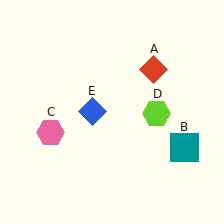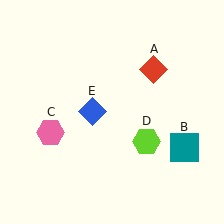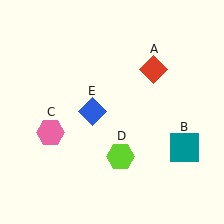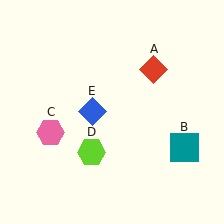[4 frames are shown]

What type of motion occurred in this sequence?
The lime hexagon (object D) rotated clockwise around the center of the scene.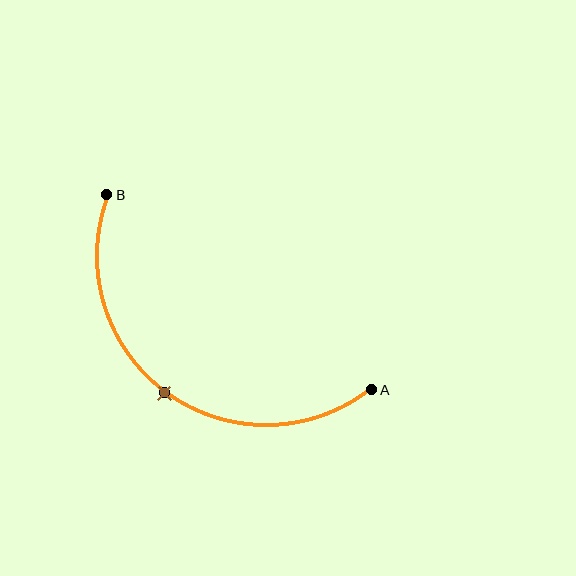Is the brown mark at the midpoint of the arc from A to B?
Yes. The brown mark lies on the arc at equal arc-length from both A and B — it is the arc midpoint.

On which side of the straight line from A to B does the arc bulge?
The arc bulges below and to the left of the straight line connecting A and B.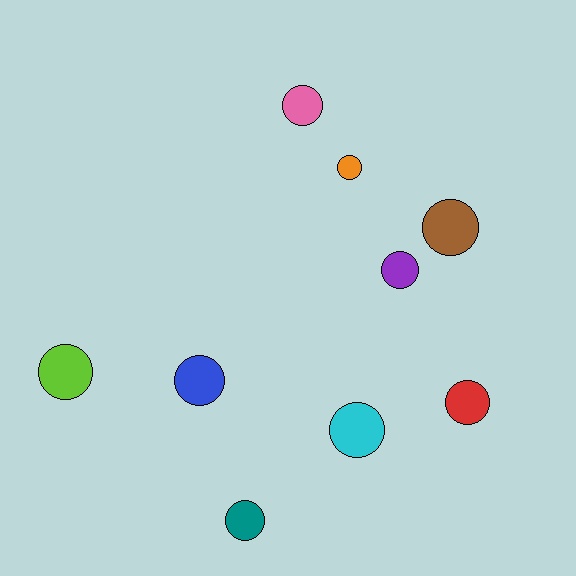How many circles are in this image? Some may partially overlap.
There are 9 circles.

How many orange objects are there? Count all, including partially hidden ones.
There is 1 orange object.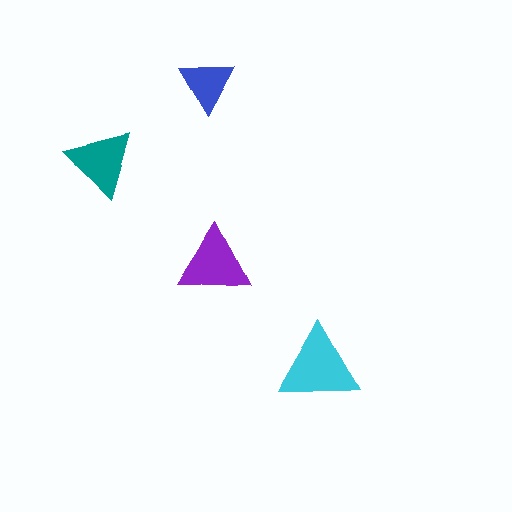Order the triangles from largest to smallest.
the cyan one, the purple one, the teal one, the blue one.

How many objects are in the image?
There are 4 objects in the image.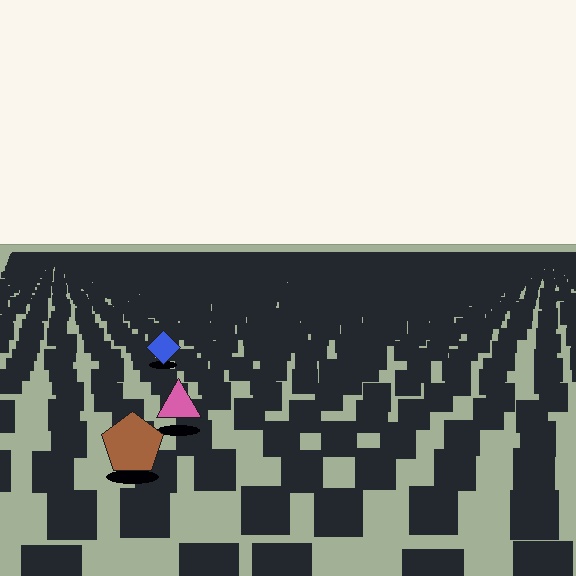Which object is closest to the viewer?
The brown pentagon is closest. The texture marks near it are larger and more spread out.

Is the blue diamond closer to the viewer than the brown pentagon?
No. The brown pentagon is closer — you can tell from the texture gradient: the ground texture is coarser near it.